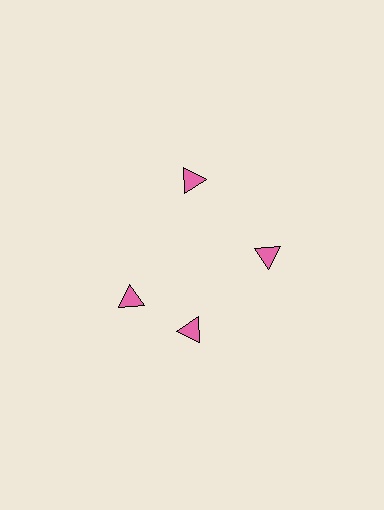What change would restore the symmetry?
The symmetry would be restored by rotating it back into even spacing with its neighbors so that all 4 triangles sit at equal angles and equal distance from the center.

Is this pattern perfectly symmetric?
No. The 4 pink triangles are arranged in a ring, but one element near the 9 o'clock position is rotated out of alignment along the ring, breaking the 4-fold rotational symmetry.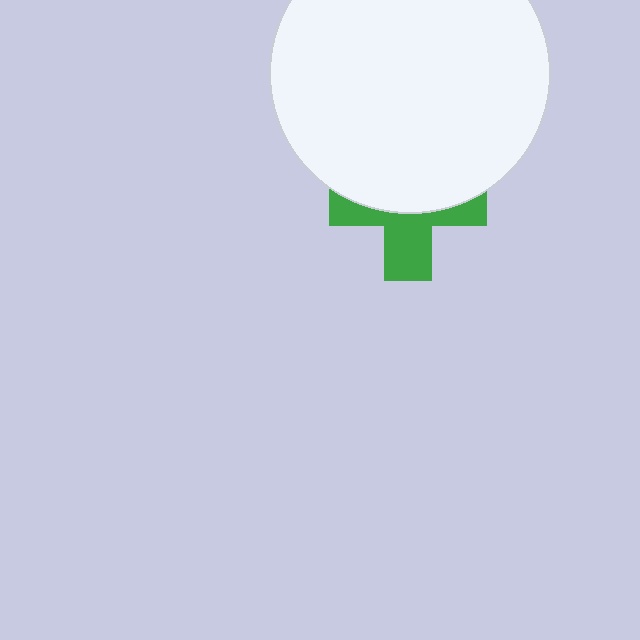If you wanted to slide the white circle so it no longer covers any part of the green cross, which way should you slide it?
Slide it up — that is the most direct way to separate the two shapes.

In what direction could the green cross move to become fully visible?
The green cross could move down. That would shift it out from behind the white circle entirely.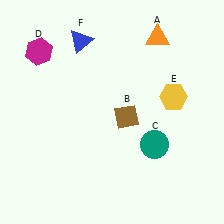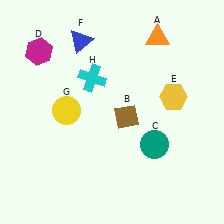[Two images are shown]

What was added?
A yellow circle (G), a cyan cross (H) were added in Image 2.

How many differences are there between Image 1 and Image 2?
There are 2 differences between the two images.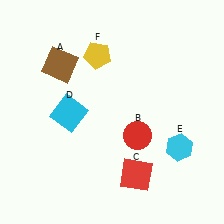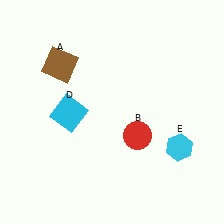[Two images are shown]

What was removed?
The yellow pentagon (F), the red square (C) were removed in Image 2.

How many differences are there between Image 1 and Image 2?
There are 2 differences between the two images.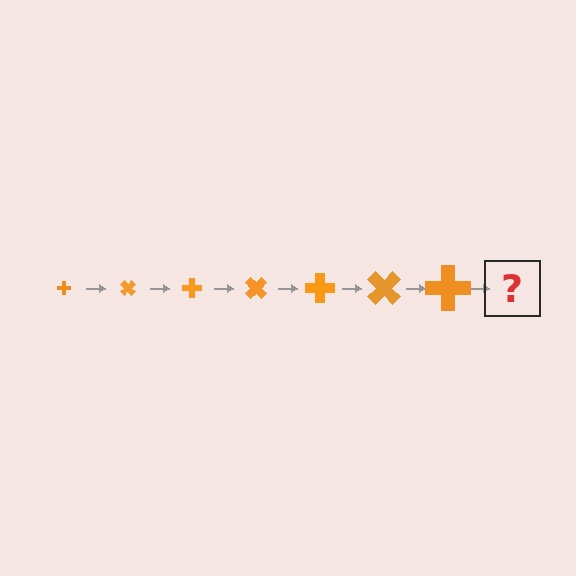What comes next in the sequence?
The next element should be a cross, larger than the previous one and rotated 315 degrees from the start.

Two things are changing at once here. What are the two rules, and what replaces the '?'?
The two rules are that the cross grows larger each step and it rotates 45 degrees each step. The '?' should be a cross, larger than the previous one and rotated 315 degrees from the start.